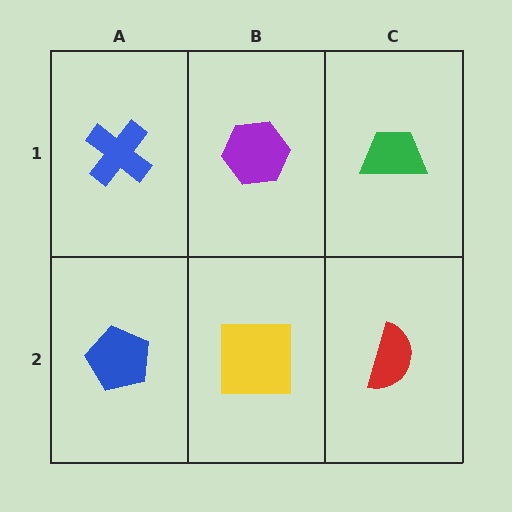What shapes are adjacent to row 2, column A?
A blue cross (row 1, column A), a yellow square (row 2, column B).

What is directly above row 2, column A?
A blue cross.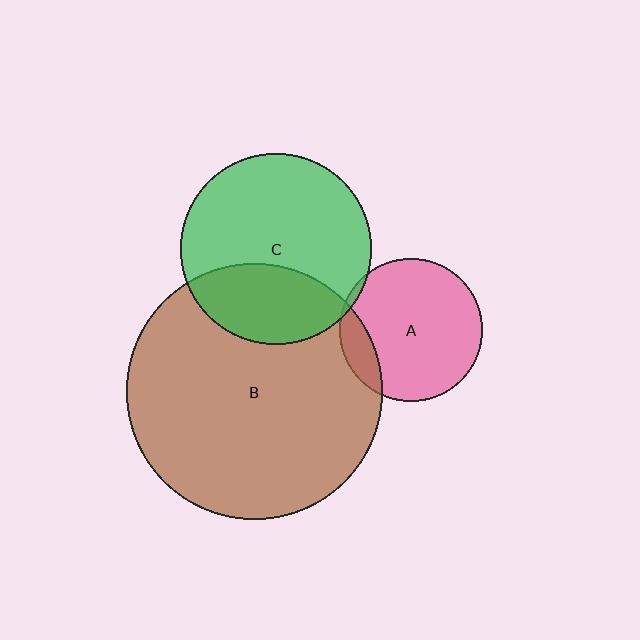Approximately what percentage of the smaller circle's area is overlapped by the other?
Approximately 30%.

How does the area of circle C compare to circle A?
Approximately 1.8 times.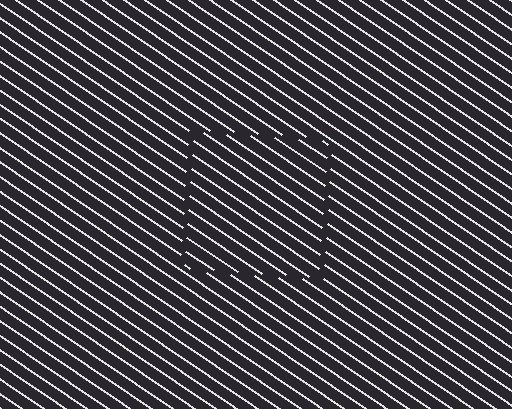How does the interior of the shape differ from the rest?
The interior of the shape contains the same grating, shifted by half a period — the contour is defined by the phase discontinuity where line-ends from the inner and outer gratings abut.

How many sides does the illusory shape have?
4 sides — the line-ends trace a square.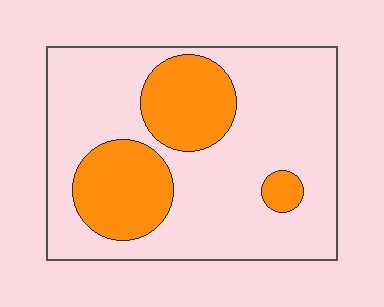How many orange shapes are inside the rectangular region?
3.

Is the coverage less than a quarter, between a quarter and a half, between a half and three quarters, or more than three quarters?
Between a quarter and a half.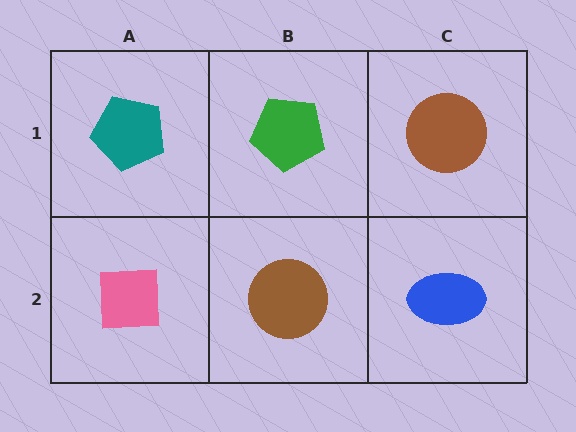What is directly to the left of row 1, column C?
A green pentagon.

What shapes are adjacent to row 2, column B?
A green pentagon (row 1, column B), a pink square (row 2, column A), a blue ellipse (row 2, column C).